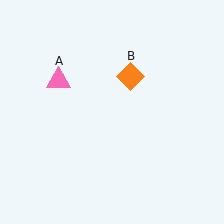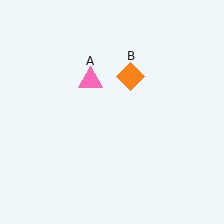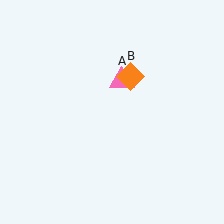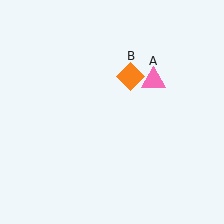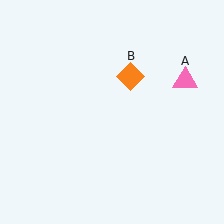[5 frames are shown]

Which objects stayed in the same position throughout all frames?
Orange diamond (object B) remained stationary.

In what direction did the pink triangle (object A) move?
The pink triangle (object A) moved right.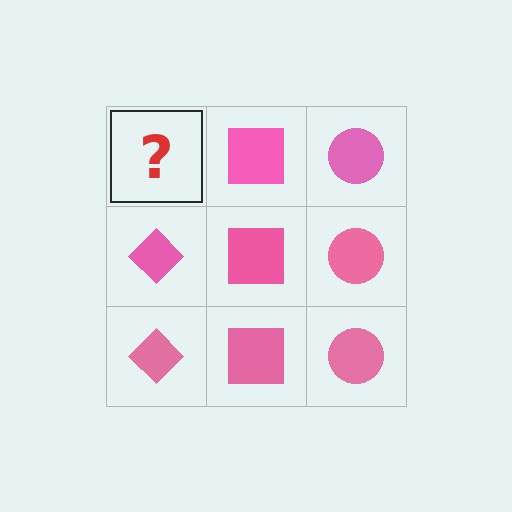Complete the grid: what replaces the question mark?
The question mark should be replaced with a pink diamond.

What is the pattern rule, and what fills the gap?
The rule is that each column has a consistent shape. The gap should be filled with a pink diamond.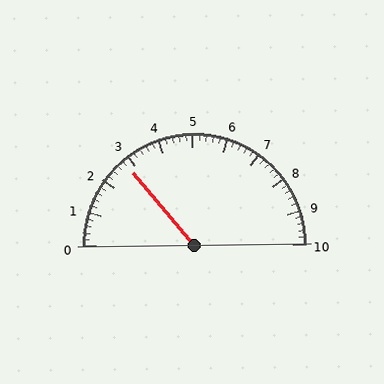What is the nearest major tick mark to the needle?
The nearest major tick mark is 3.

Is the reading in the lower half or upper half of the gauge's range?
The reading is in the lower half of the range (0 to 10).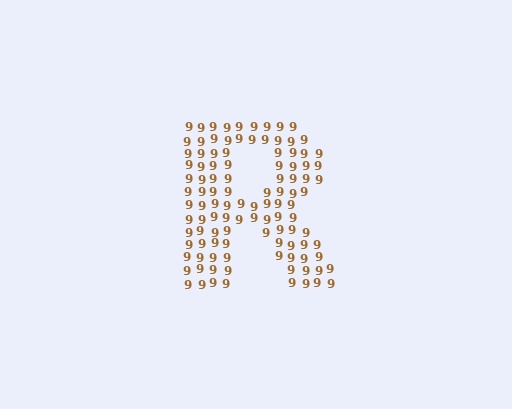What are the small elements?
The small elements are digit 9's.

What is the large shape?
The large shape is the letter R.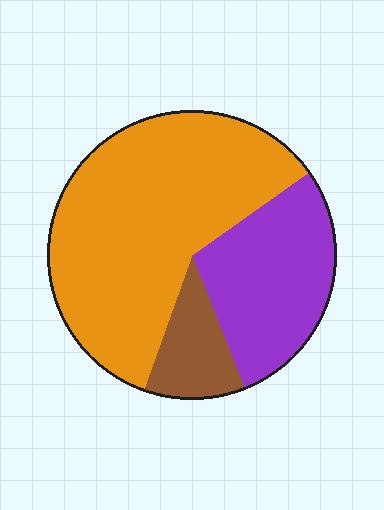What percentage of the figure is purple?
Purple takes up about one quarter (1/4) of the figure.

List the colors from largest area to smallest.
From largest to smallest: orange, purple, brown.